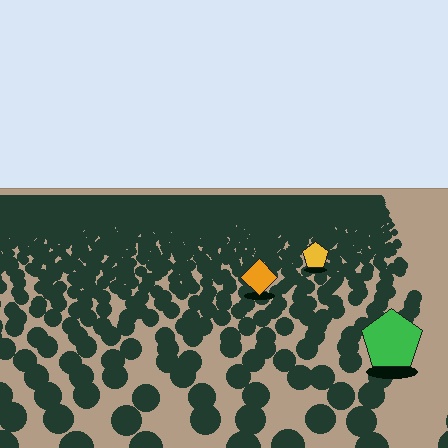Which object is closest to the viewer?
The green pentagon is closest. The texture marks near it are larger and more spread out.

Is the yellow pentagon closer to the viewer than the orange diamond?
No. The orange diamond is closer — you can tell from the texture gradient: the ground texture is coarser near it.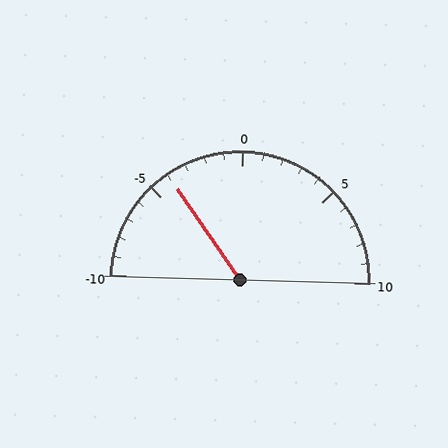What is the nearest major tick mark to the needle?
The nearest major tick mark is -5.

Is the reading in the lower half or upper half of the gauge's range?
The reading is in the lower half of the range (-10 to 10).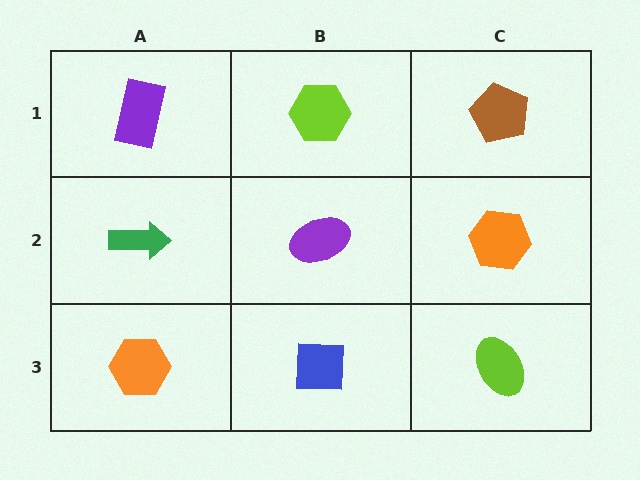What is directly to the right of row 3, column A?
A blue square.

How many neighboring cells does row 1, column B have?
3.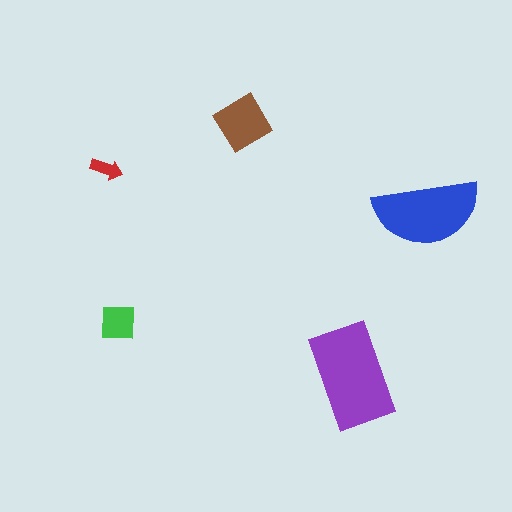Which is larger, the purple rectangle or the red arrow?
The purple rectangle.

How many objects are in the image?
There are 5 objects in the image.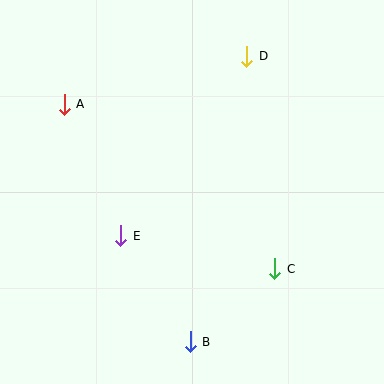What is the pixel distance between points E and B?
The distance between E and B is 127 pixels.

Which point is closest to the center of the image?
Point E at (121, 236) is closest to the center.